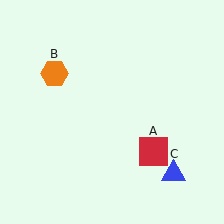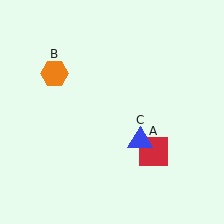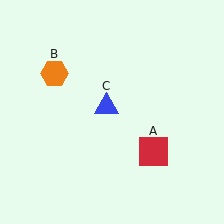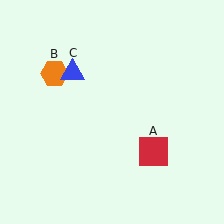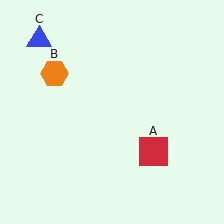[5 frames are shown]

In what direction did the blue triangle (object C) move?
The blue triangle (object C) moved up and to the left.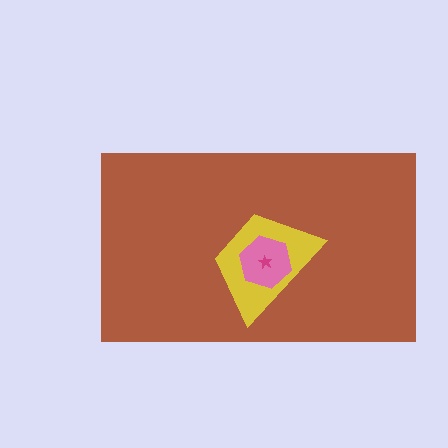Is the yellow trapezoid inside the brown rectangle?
Yes.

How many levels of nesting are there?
4.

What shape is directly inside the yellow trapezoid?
The pink hexagon.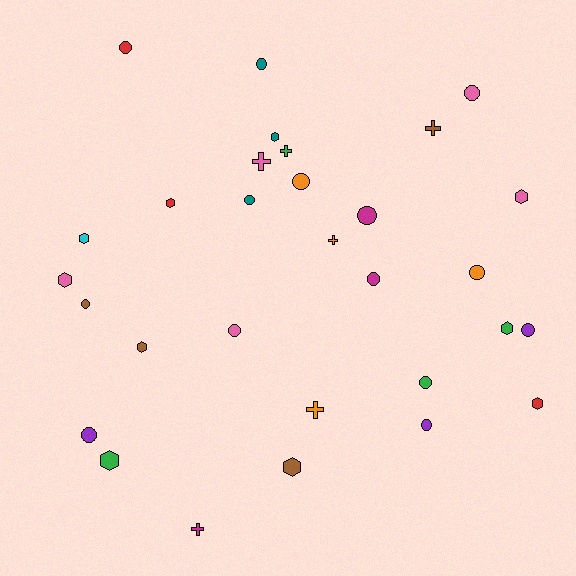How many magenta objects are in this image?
There are 3 magenta objects.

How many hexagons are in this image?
There are 10 hexagons.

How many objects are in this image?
There are 30 objects.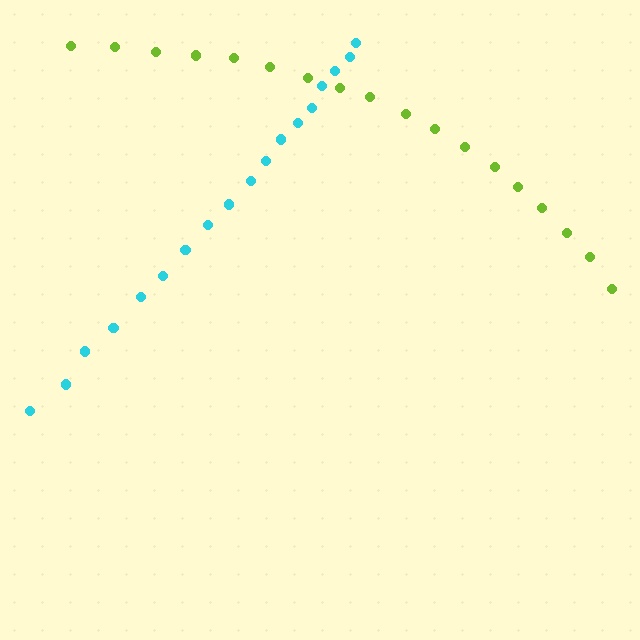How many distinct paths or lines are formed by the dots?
There are 2 distinct paths.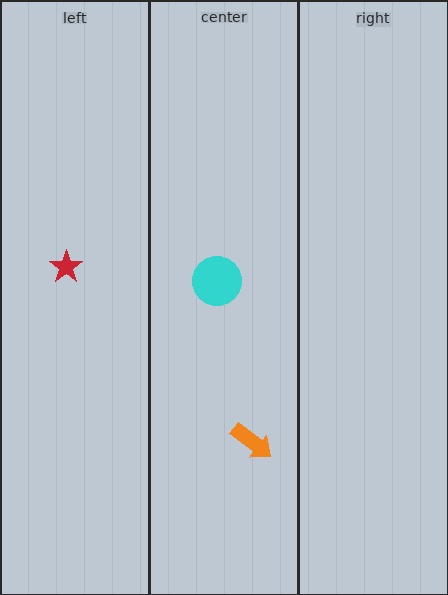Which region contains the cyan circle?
The center region.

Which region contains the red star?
The left region.